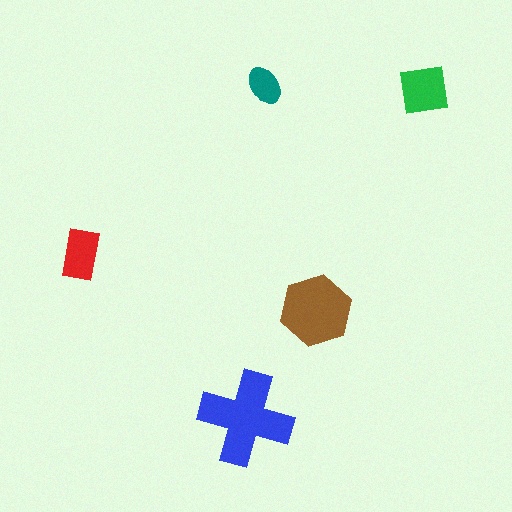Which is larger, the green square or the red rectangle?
The green square.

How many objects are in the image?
There are 5 objects in the image.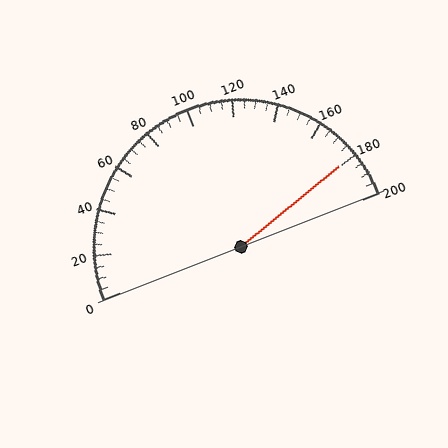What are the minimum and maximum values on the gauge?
The gauge ranges from 0 to 200.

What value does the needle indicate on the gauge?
The needle indicates approximately 180.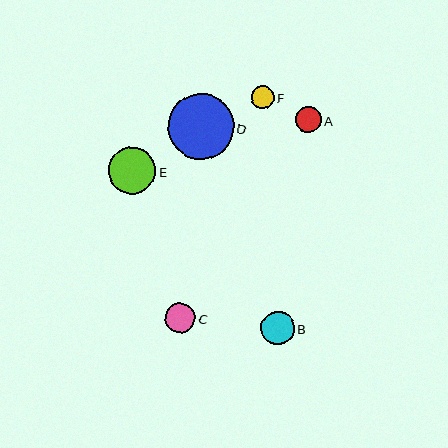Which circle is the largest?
Circle D is the largest with a size of approximately 65 pixels.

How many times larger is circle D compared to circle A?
Circle D is approximately 2.6 times the size of circle A.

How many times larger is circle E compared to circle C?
Circle E is approximately 1.5 times the size of circle C.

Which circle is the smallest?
Circle F is the smallest with a size of approximately 23 pixels.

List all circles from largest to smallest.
From largest to smallest: D, E, B, C, A, F.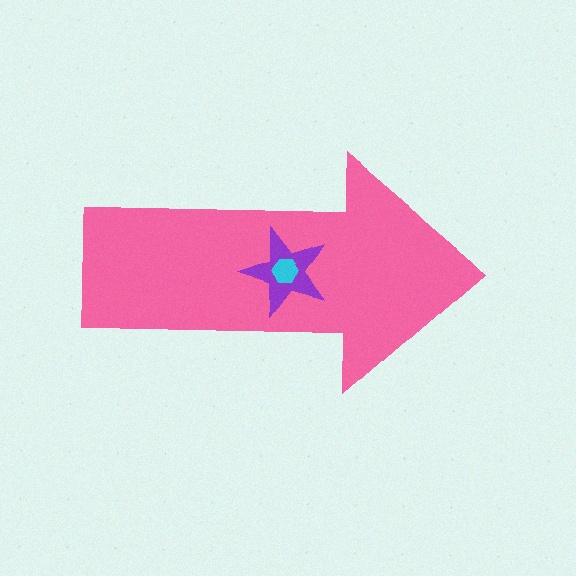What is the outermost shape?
The pink arrow.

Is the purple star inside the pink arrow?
Yes.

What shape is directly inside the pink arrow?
The purple star.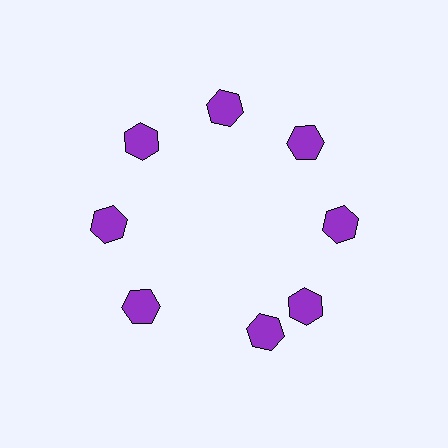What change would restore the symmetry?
The symmetry would be restored by rotating it back into even spacing with its neighbors so that all 8 hexagons sit at equal angles and equal distance from the center.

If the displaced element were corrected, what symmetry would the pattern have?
It would have 8-fold rotational symmetry — the pattern would map onto itself every 45 degrees.